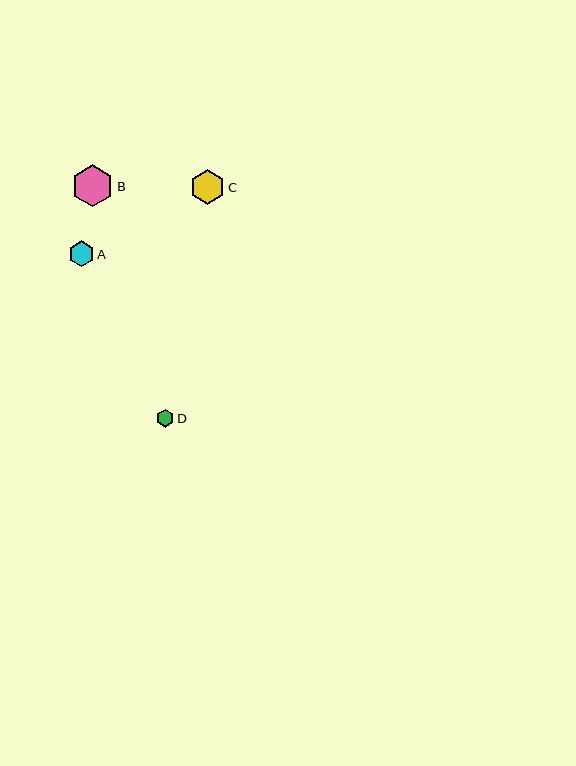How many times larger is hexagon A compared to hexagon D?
Hexagon A is approximately 1.4 times the size of hexagon D.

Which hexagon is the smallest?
Hexagon D is the smallest with a size of approximately 18 pixels.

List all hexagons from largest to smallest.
From largest to smallest: B, C, A, D.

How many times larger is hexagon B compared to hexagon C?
Hexagon B is approximately 1.2 times the size of hexagon C.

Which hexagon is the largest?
Hexagon B is the largest with a size of approximately 42 pixels.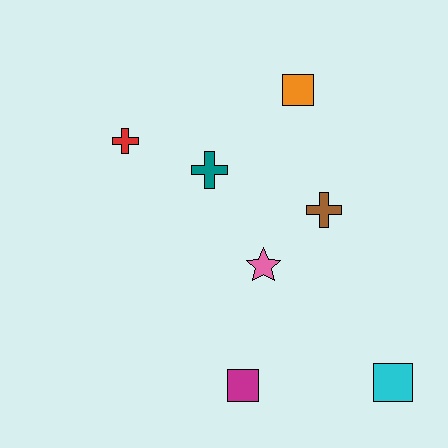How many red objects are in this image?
There is 1 red object.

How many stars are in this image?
There is 1 star.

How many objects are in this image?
There are 7 objects.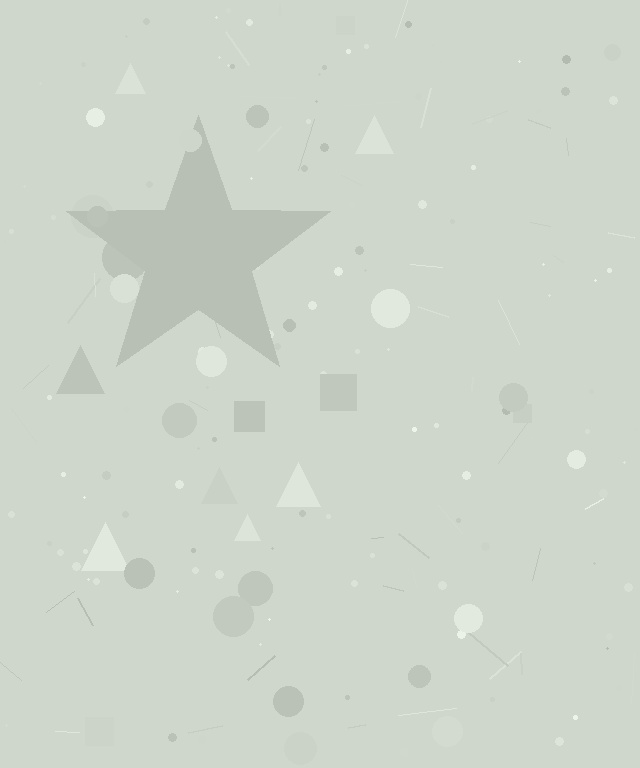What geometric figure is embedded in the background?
A star is embedded in the background.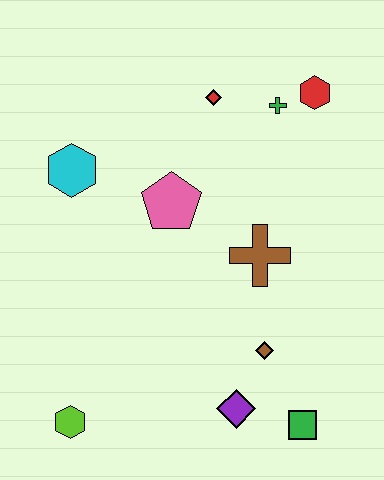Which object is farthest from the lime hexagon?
The red hexagon is farthest from the lime hexagon.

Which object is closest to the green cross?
The red hexagon is closest to the green cross.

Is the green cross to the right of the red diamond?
Yes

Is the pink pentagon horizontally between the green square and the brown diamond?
No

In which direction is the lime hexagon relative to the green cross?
The lime hexagon is below the green cross.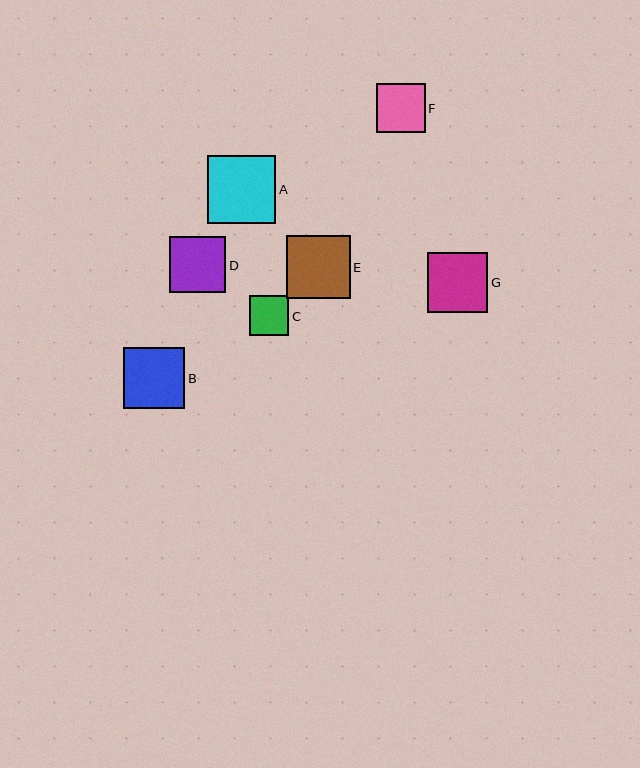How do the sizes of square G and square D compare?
Square G and square D are approximately the same size.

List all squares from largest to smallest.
From largest to smallest: A, E, B, G, D, F, C.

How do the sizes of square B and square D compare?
Square B and square D are approximately the same size.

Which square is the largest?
Square A is the largest with a size of approximately 68 pixels.